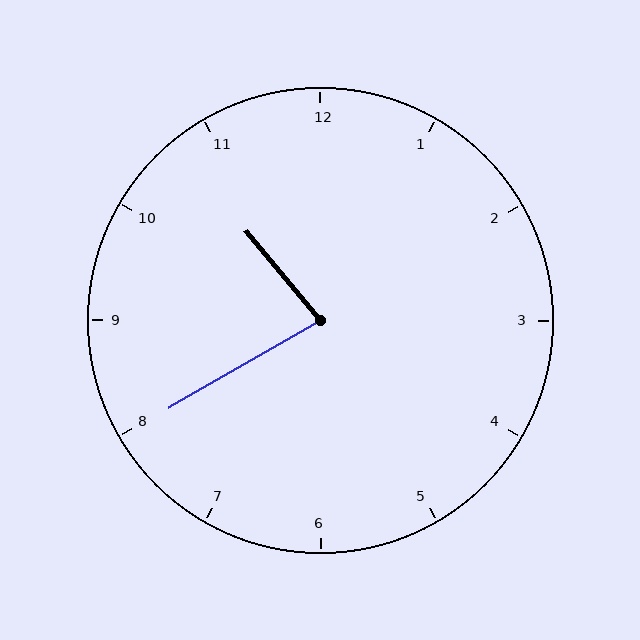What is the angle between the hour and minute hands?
Approximately 80 degrees.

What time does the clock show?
10:40.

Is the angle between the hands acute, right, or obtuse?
It is acute.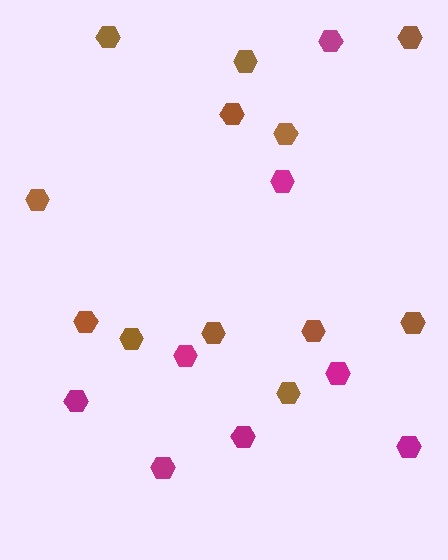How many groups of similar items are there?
There are 2 groups: one group of magenta hexagons (8) and one group of brown hexagons (12).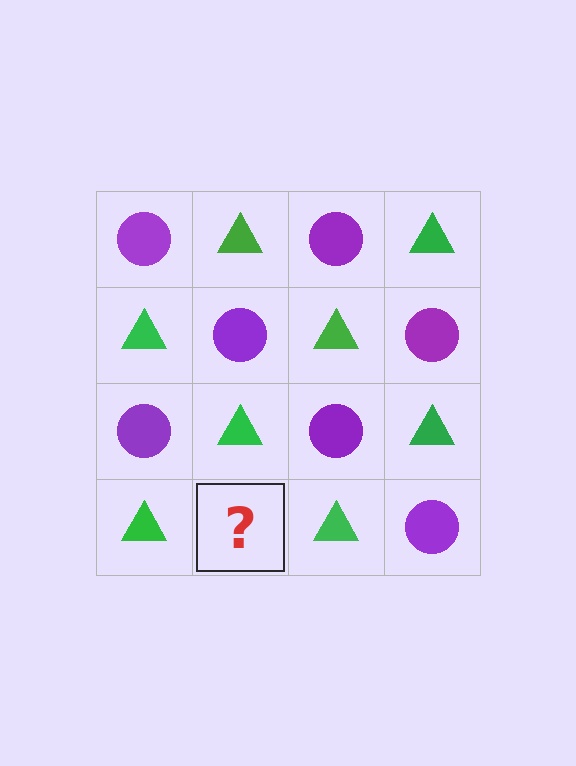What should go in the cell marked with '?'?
The missing cell should contain a purple circle.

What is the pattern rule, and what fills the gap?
The rule is that it alternates purple circle and green triangle in a checkerboard pattern. The gap should be filled with a purple circle.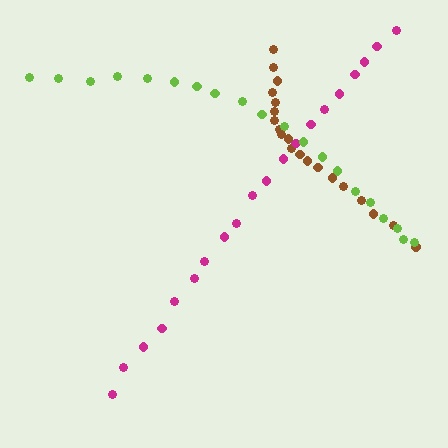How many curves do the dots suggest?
There are 3 distinct paths.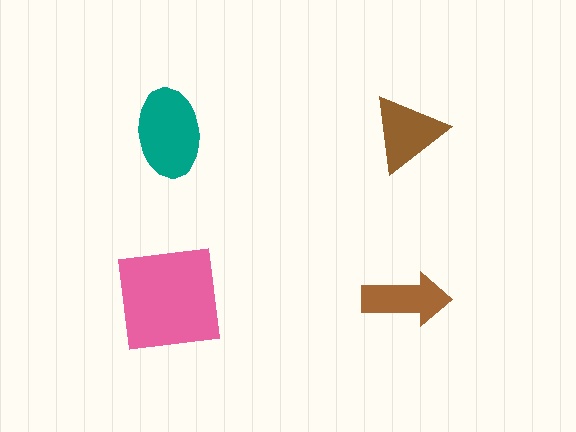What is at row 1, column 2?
A brown triangle.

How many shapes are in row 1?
2 shapes.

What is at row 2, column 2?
A brown arrow.